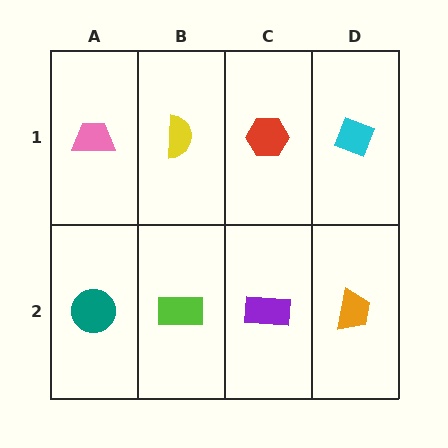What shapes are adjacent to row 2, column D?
A cyan diamond (row 1, column D), a purple rectangle (row 2, column C).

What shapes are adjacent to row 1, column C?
A purple rectangle (row 2, column C), a yellow semicircle (row 1, column B), a cyan diamond (row 1, column D).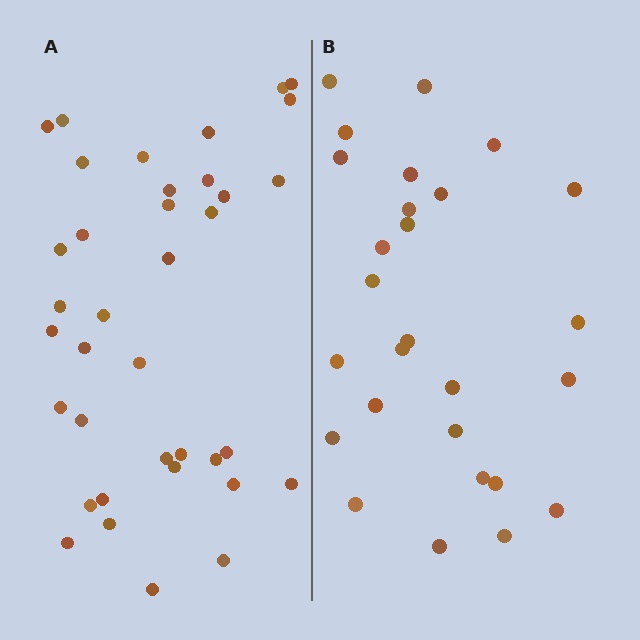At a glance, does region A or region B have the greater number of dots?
Region A (the left region) has more dots.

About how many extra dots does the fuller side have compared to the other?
Region A has roughly 10 or so more dots than region B.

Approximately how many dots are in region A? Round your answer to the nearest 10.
About 40 dots. (The exact count is 37, which rounds to 40.)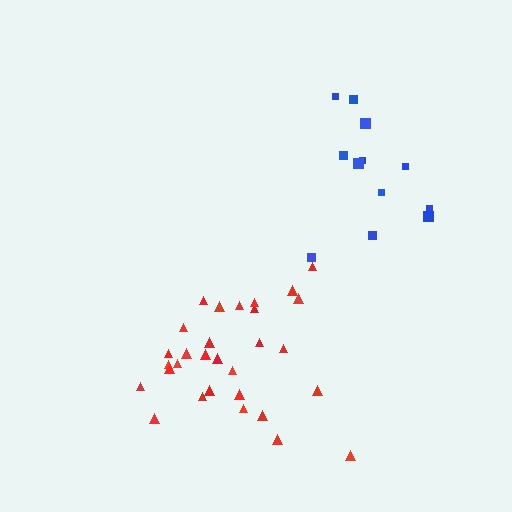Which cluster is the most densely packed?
Red.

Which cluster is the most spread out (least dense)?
Blue.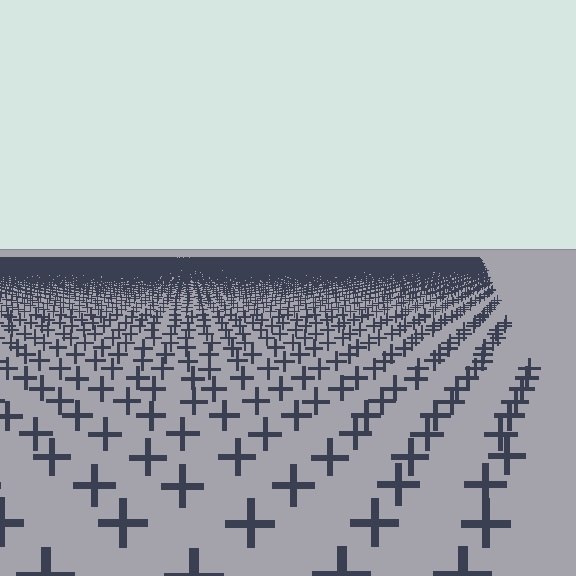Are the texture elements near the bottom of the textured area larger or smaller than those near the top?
Larger. Near the bottom, elements are closer to the viewer and appear at a bigger on-screen size.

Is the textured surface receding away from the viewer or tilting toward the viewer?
The surface is receding away from the viewer. Texture elements get smaller and denser toward the top.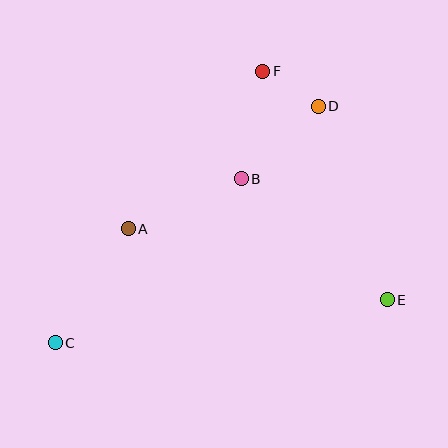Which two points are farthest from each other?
Points C and D are farthest from each other.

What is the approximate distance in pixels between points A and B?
The distance between A and B is approximately 124 pixels.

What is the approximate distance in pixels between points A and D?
The distance between A and D is approximately 226 pixels.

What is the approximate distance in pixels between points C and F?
The distance between C and F is approximately 342 pixels.